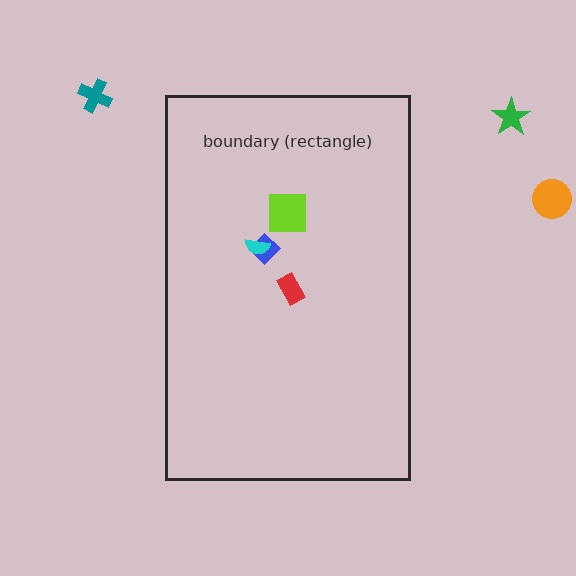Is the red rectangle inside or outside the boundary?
Inside.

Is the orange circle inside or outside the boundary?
Outside.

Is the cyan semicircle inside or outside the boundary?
Inside.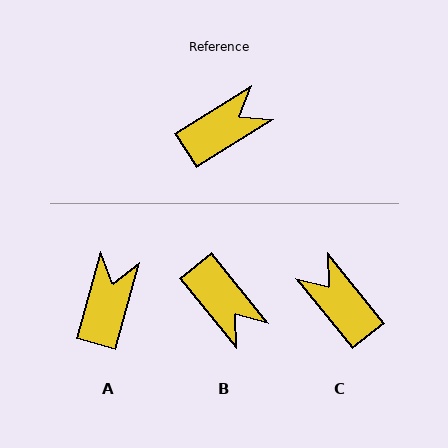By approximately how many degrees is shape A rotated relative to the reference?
Approximately 42 degrees counter-clockwise.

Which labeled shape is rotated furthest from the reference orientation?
C, about 96 degrees away.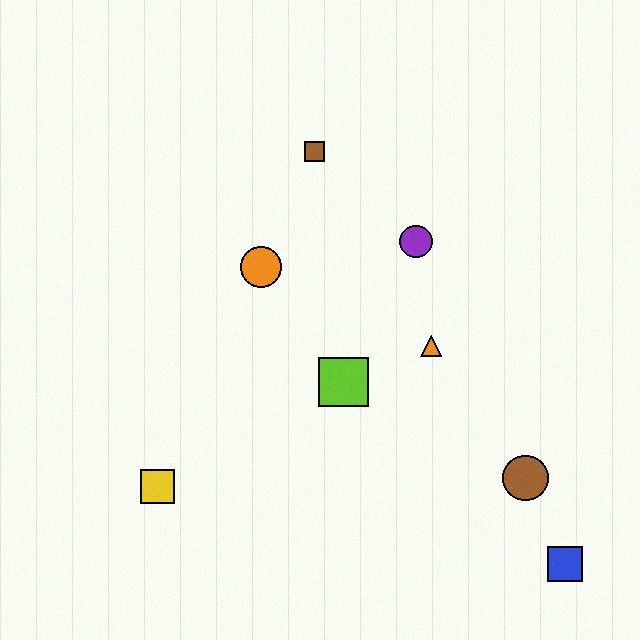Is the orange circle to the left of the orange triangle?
Yes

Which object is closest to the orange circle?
The brown square is closest to the orange circle.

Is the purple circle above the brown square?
No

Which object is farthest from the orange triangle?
The yellow square is farthest from the orange triangle.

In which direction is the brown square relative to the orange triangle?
The brown square is above the orange triangle.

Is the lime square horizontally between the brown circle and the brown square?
Yes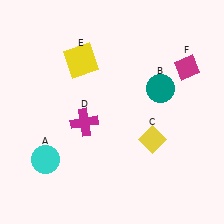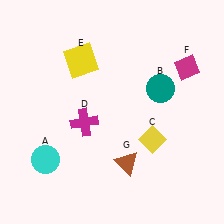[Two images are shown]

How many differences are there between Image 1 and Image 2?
There is 1 difference between the two images.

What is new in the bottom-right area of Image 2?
A brown triangle (G) was added in the bottom-right area of Image 2.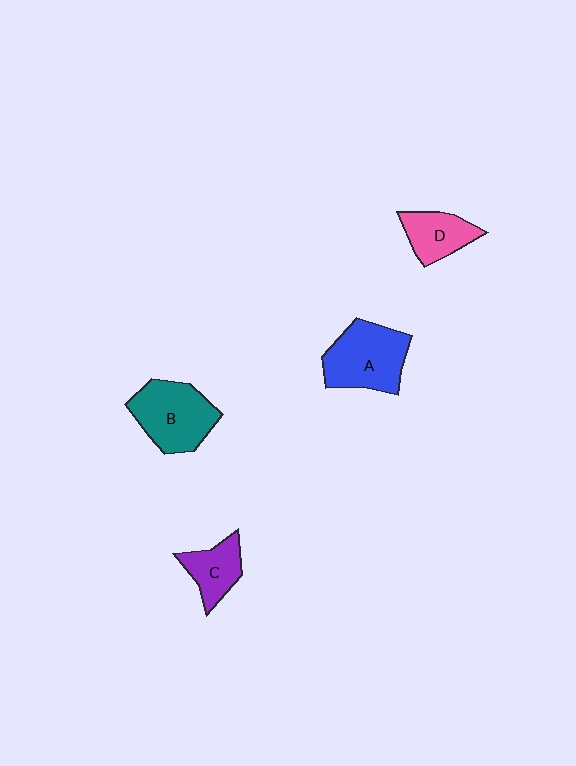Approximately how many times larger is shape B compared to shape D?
Approximately 1.6 times.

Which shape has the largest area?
Shape A (blue).